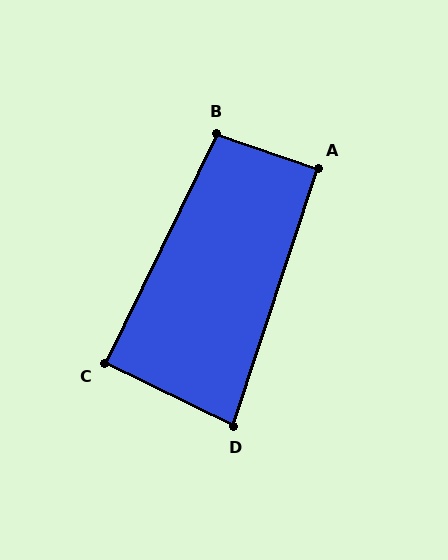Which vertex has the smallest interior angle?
D, at approximately 83 degrees.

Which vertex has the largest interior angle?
B, at approximately 97 degrees.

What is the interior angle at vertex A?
Approximately 91 degrees (approximately right).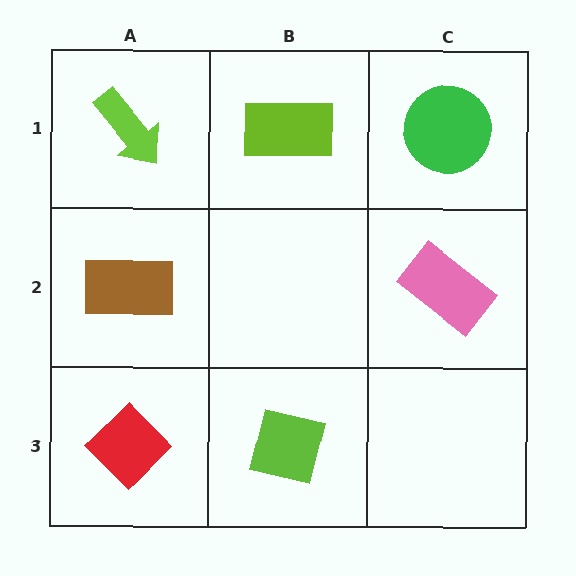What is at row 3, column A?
A red diamond.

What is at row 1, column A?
A lime arrow.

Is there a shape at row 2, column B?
No, that cell is empty.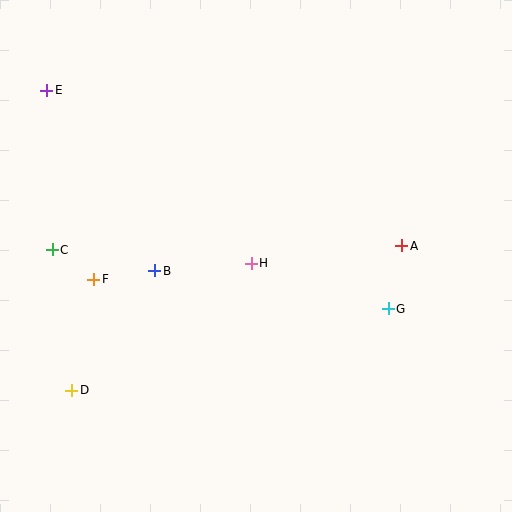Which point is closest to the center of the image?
Point H at (251, 263) is closest to the center.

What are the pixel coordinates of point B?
Point B is at (155, 271).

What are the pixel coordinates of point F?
Point F is at (94, 279).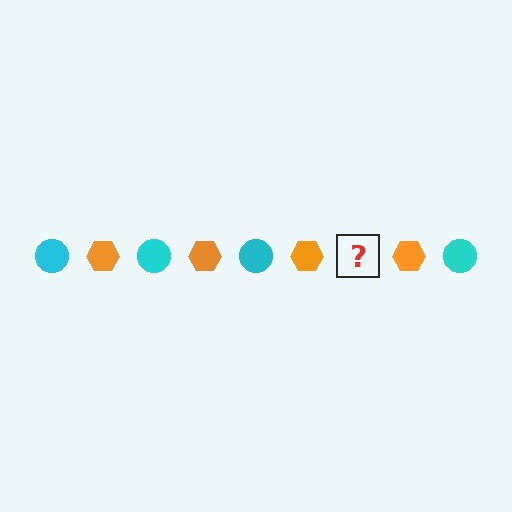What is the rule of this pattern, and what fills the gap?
The rule is that the pattern alternates between cyan circle and orange hexagon. The gap should be filled with a cyan circle.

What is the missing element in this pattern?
The missing element is a cyan circle.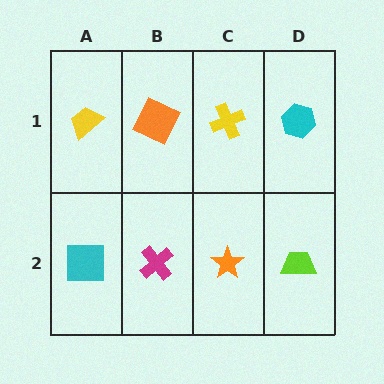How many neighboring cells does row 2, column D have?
2.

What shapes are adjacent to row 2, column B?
An orange square (row 1, column B), a cyan square (row 2, column A), an orange star (row 2, column C).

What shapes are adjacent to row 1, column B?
A magenta cross (row 2, column B), a yellow trapezoid (row 1, column A), a yellow cross (row 1, column C).